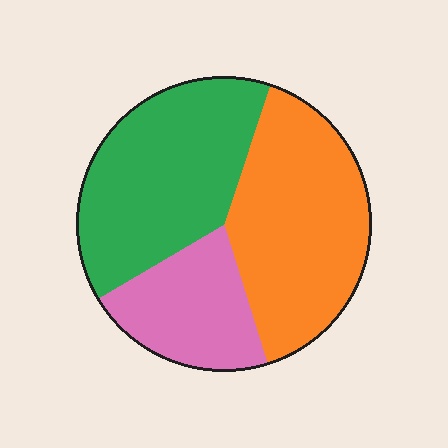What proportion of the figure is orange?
Orange takes up between a quarter and a half of the figure.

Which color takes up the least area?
Pink, at roughly 20%.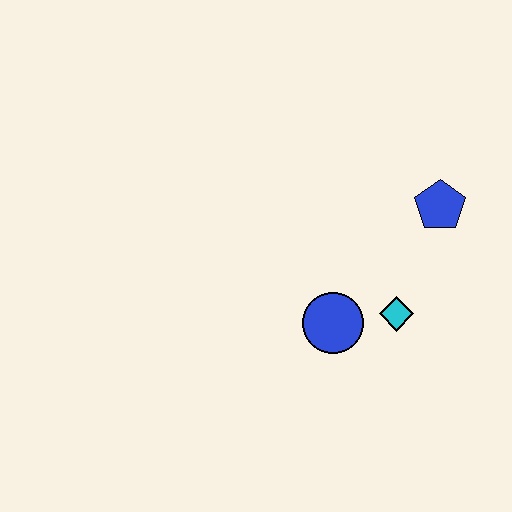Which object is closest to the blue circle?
The cyan diamond is closest to the blue circle.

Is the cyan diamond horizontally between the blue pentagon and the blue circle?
Yes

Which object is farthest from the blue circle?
The blue pentagon is farthest from the blue circle.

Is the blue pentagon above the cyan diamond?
Yes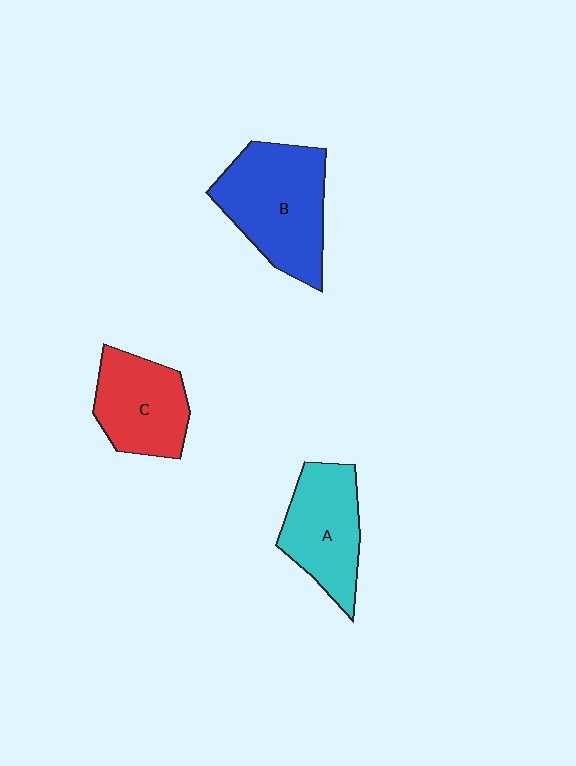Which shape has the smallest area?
Shape C (red).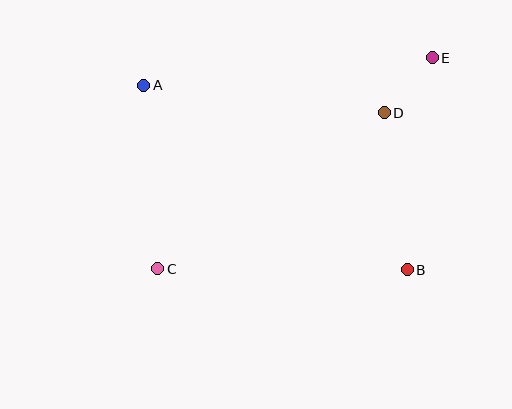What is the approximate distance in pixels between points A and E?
The distance between A and E is approximately 290 pixels.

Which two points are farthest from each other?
Points C and E are farthest from each other.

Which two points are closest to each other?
Points D and E are closest to each other.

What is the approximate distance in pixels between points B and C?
The distance between B and C is approximately 249 pixels.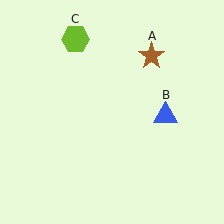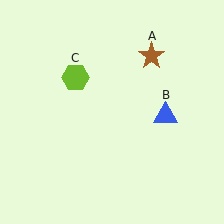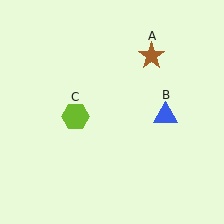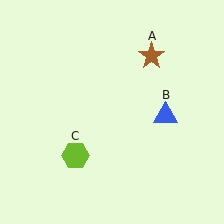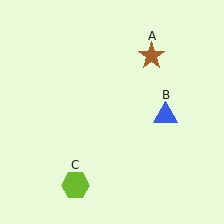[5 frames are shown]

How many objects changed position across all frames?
1 object changed position: lime hexagon (object C).